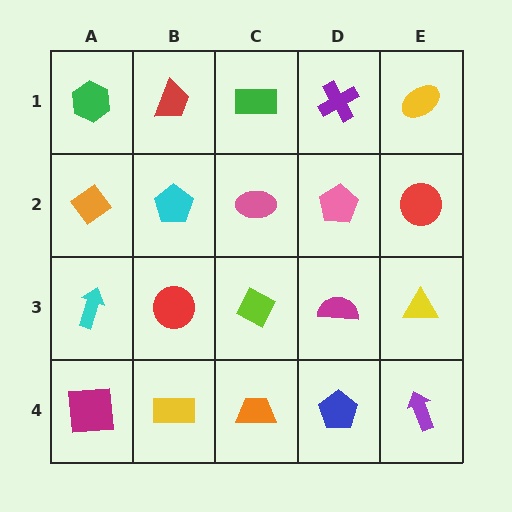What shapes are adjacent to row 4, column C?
A lime diamond (row 3, column C), a yellow rectangle (row 4, column B), a blue pentagon (row 4, column D).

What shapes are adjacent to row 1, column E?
A red circle (row 2, column E), a purple cross (row 1, column D).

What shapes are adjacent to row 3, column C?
A pink ellipse (row 2, column C), an orange trapezoid (row 4, column C), a red circle (row 3, column B), a magenta semicircle (row 3, column D).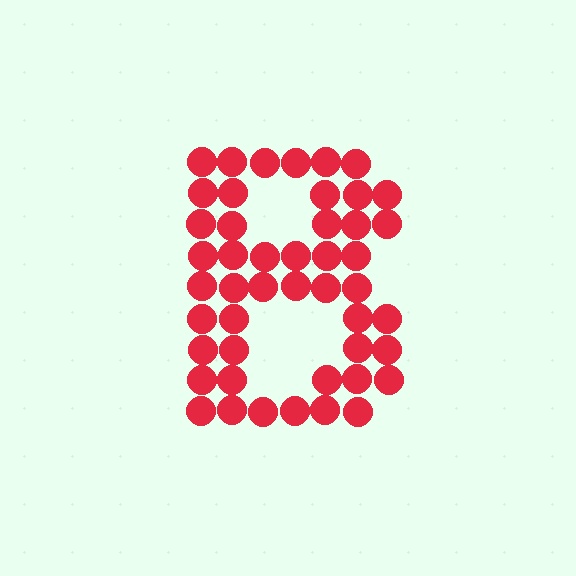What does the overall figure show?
The overall figure shows the letter B.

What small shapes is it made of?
It is made of small circles.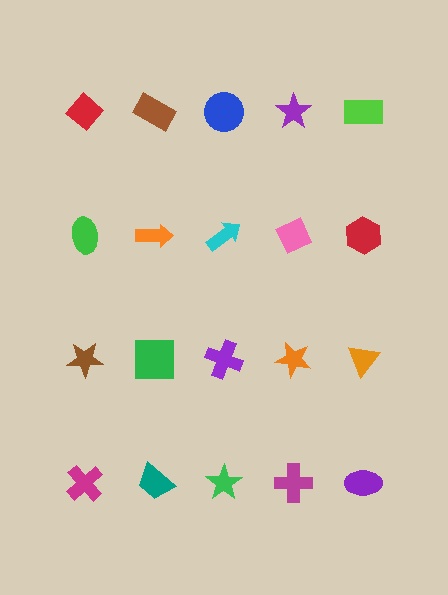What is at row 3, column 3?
A purple cross.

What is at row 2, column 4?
A pink diamond.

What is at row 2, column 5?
A red hexagon.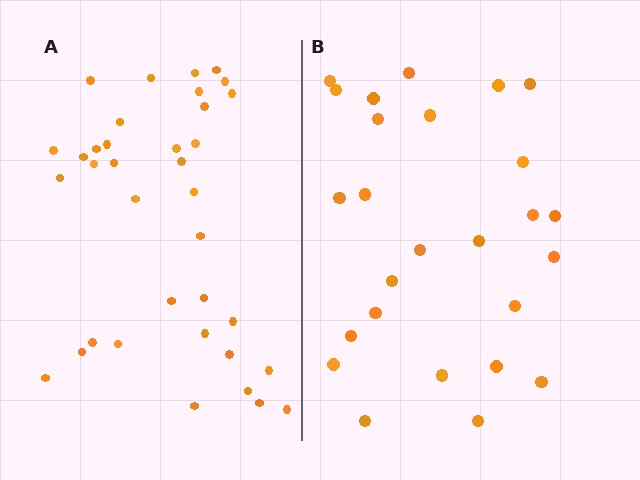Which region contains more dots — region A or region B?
Region A (the left region) has more dots.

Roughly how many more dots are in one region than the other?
Region A has roughly 10 or so more dots than region B.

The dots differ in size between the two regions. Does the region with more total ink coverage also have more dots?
No. Region B has more total ink coverage because its dots are larger, but region A actually contains more individual dots. Total area can be misleading — the number of items is what matters here.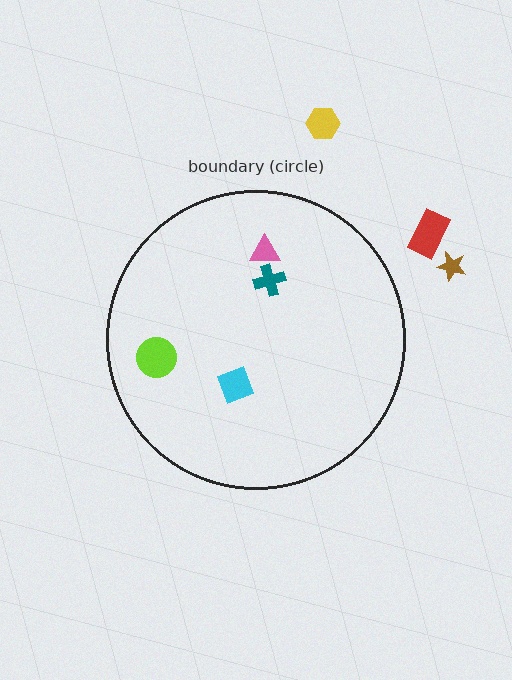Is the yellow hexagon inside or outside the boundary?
Outside.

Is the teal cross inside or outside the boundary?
Inside.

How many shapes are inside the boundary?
4 inside, 3 outside.